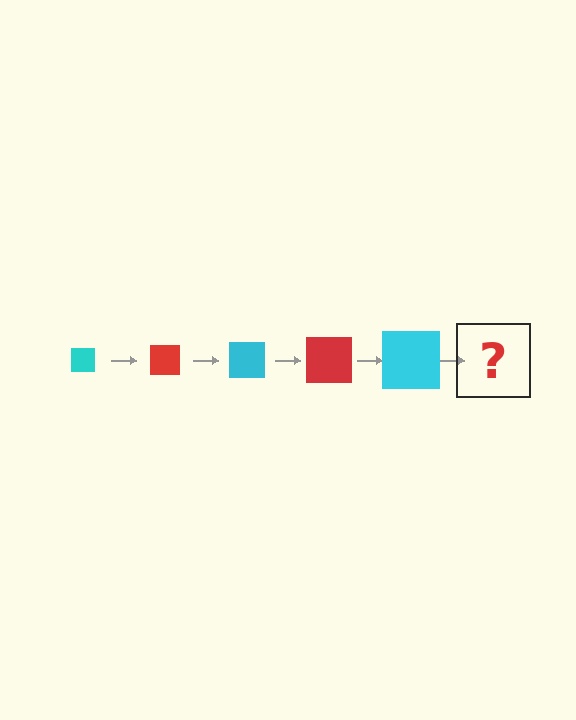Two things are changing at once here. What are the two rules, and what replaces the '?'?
The two rules are that the square grows larger each step and the color cycles through cyan and red. The '?' should be a red square, larger than the previous one.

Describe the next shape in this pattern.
It should be a red square, larger than the previous one.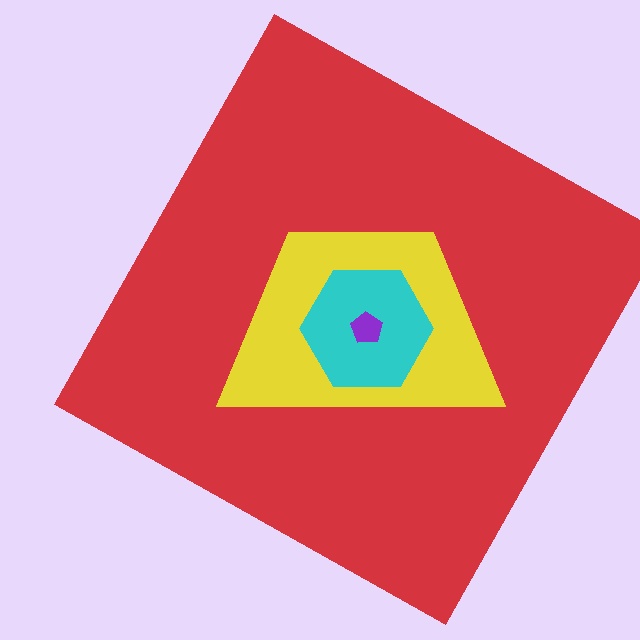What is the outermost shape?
The red square.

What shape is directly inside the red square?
The yellow trapezoid.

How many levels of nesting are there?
4.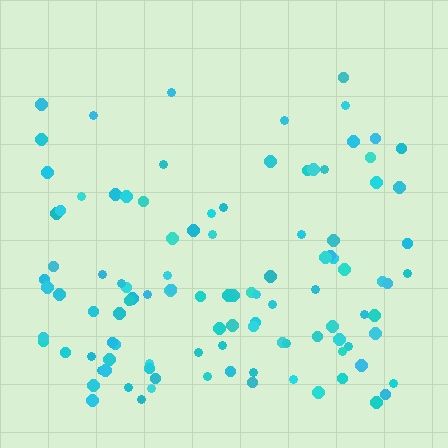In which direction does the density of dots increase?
From top to bottom, with the bottom side densest.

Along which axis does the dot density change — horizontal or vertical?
Vertical.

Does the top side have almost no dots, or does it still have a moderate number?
Still a moderate number, just noticeably fewer than the bottom.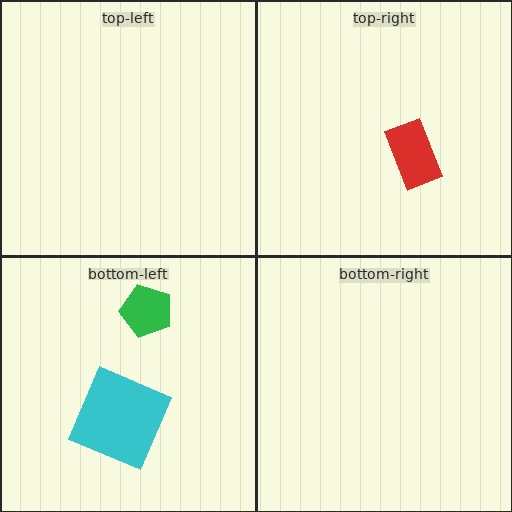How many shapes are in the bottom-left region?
2.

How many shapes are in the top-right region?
1.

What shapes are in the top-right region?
The red rectangle.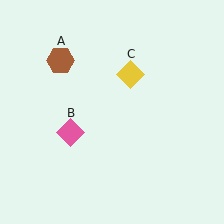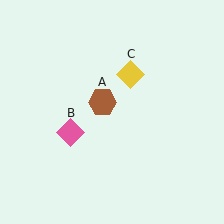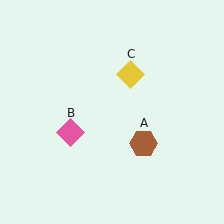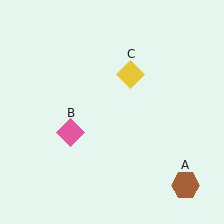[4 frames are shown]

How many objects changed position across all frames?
1 object changed position: brown hexagon (object A).